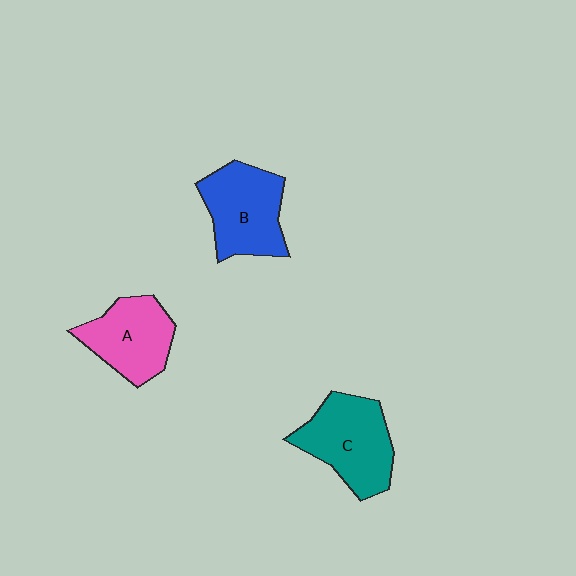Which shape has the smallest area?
Shape A (pink).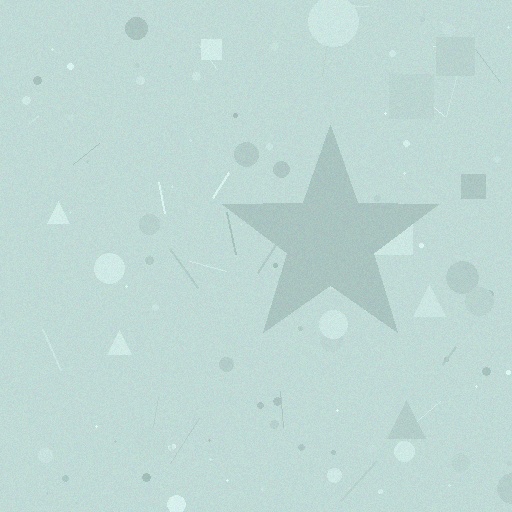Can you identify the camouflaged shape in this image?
The camouflaged shape is a star.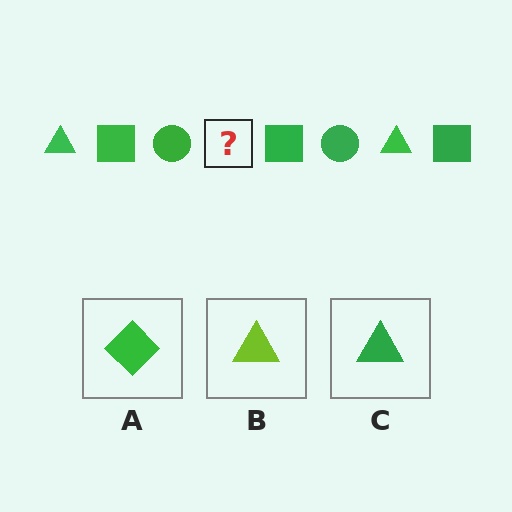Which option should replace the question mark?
Option C.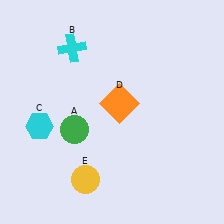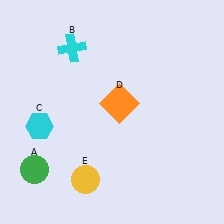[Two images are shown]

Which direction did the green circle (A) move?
The green circle (A) moved down.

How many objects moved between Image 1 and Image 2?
1 object moved between the two images.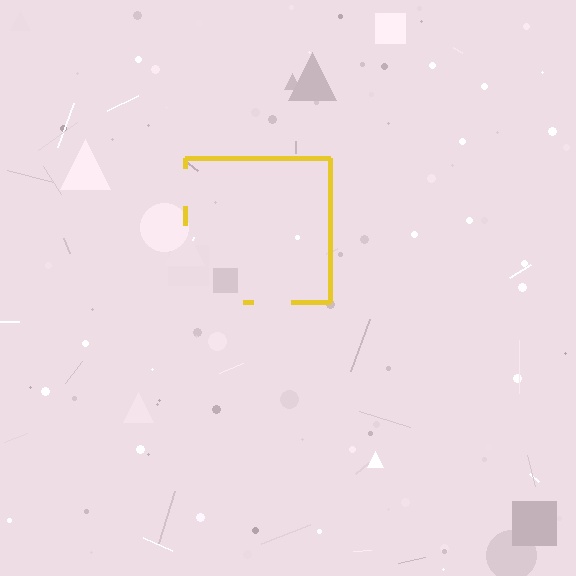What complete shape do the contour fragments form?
The contour fragments form a square.